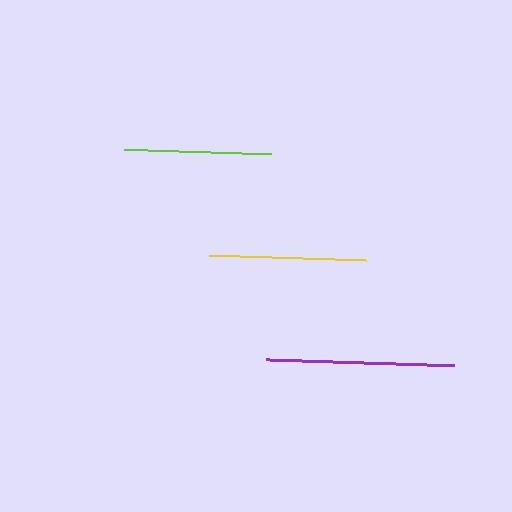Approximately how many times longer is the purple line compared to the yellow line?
The purple line is approximately 1.2 times the length of the yellow line.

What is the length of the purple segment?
The purple segment is approximately 188 pixels long.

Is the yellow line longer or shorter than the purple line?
The purple line is longer than the yellow line.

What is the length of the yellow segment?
The yellow segment is approximately 157 pixels long.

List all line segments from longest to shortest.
From longest to shortest: purple, yellow, lime.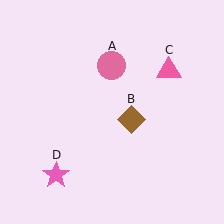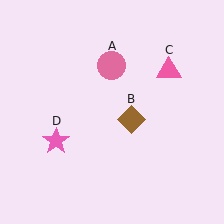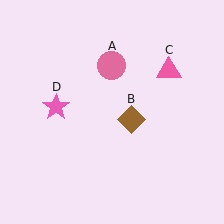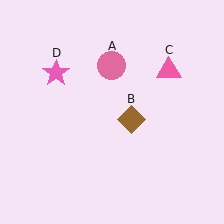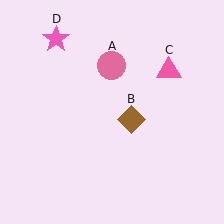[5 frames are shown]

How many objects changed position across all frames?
1 object changed position: pink star (object D).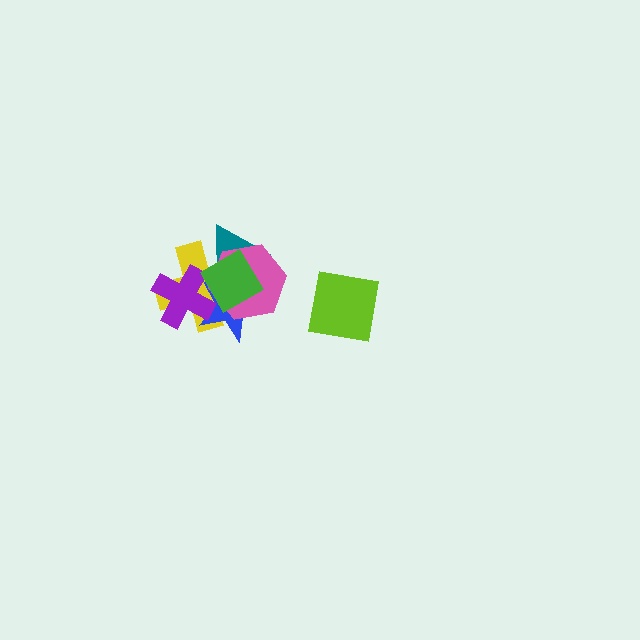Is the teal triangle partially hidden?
Yes, it is partially covered by another shape.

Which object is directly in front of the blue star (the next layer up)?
The purple cross is directly in front of the blue star.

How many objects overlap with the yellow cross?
5 objects overlap with the yellow cross.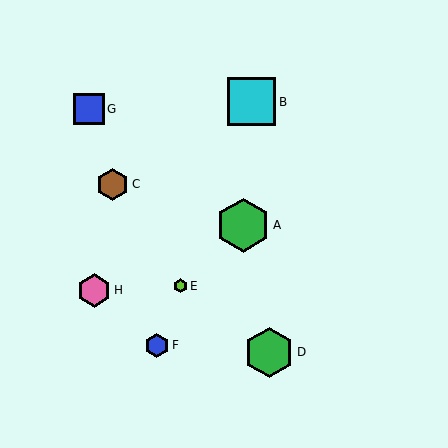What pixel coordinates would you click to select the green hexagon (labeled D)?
Click at (269, 352) to select the green hexagon D.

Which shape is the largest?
The green hexagon (labeled A) is the largest.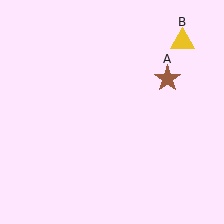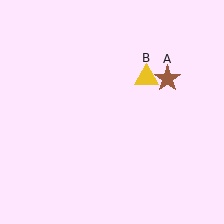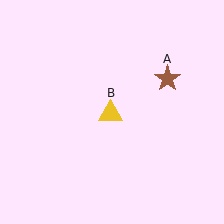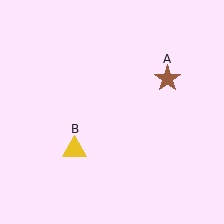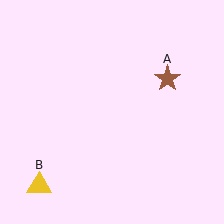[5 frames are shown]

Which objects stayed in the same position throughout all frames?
Brown star (object A) remained stationary.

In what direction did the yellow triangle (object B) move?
The yellow triangle (object B) moved down and to the left.